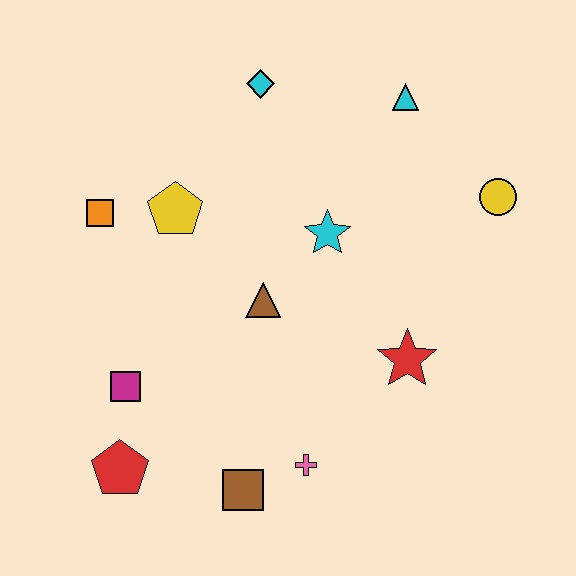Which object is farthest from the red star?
The orange square is farthest from the red star.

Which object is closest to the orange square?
The yellow pentagon is closest to the orange square.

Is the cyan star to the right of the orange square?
Yes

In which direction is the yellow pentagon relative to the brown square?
The yellow pentagon is above the brown square.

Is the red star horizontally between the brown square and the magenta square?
No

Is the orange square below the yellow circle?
Yes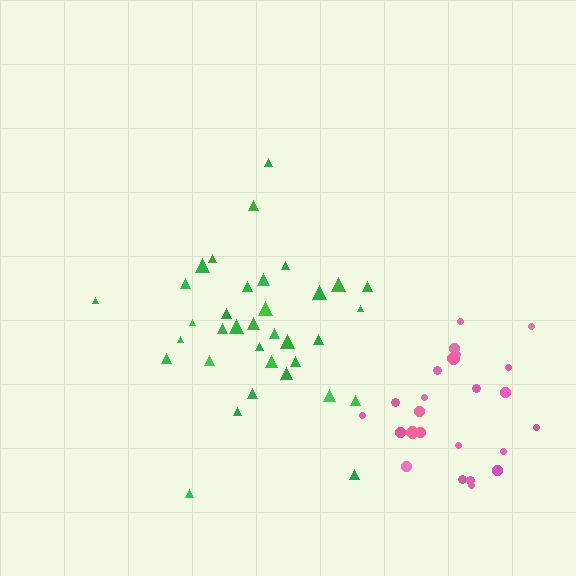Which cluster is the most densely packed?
Pink.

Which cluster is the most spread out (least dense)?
Green.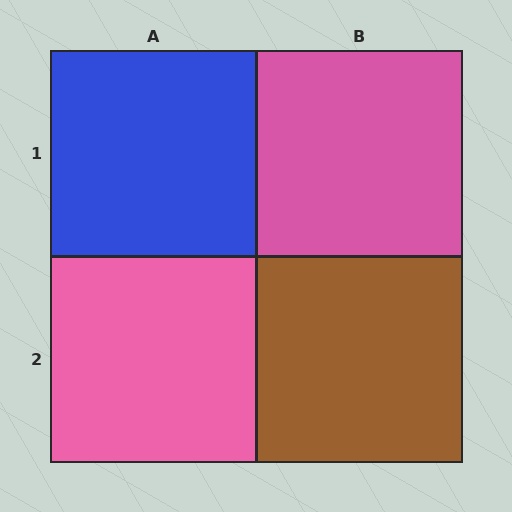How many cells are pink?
2 cells are pink.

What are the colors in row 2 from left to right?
Pink, brown.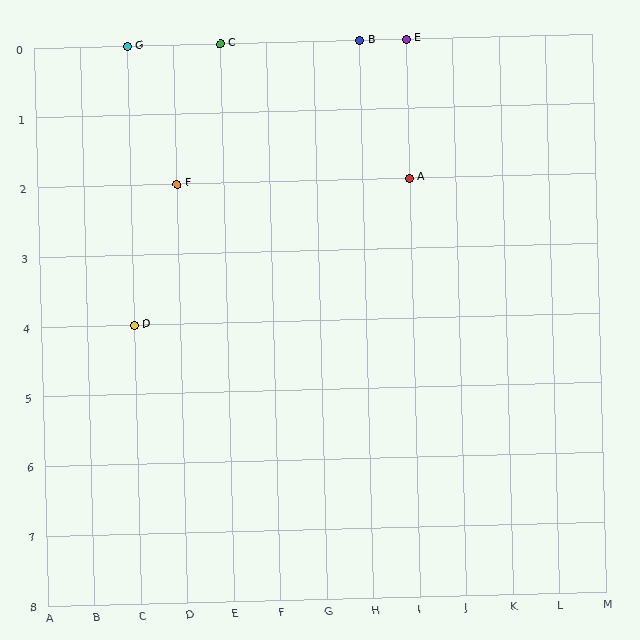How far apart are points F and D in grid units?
Points F and D are 1 column and 2 rows apart (about 2.2 grid units diagonally).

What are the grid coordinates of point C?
Point C is at grid coordinates (E, 0).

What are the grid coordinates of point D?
Point D is at grid coordinates (C, 4).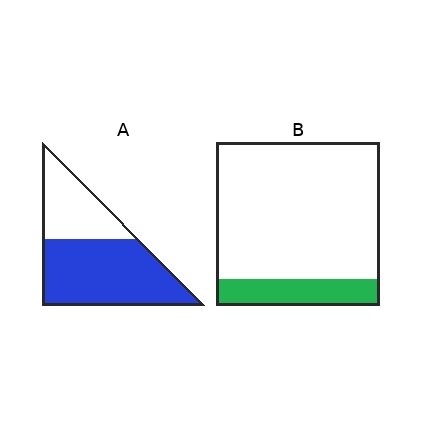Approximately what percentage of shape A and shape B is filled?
A is approximately 65% and B is approximately 15%.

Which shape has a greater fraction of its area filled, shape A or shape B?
Shape A.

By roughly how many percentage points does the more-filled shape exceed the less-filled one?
By roughly 50 percentage points (A over B).